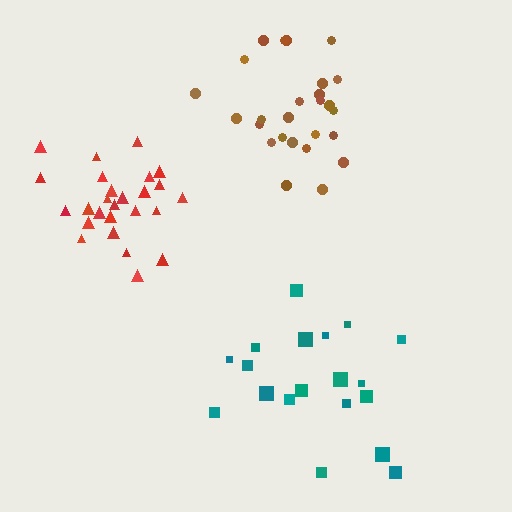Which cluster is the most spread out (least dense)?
Teal.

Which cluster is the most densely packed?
Red.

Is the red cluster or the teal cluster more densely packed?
Red.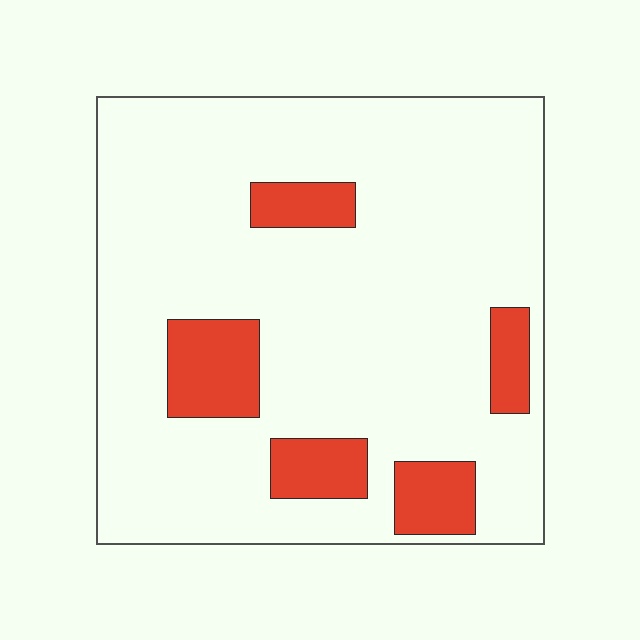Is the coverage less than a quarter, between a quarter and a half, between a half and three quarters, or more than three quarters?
Less than a quarter.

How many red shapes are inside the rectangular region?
5.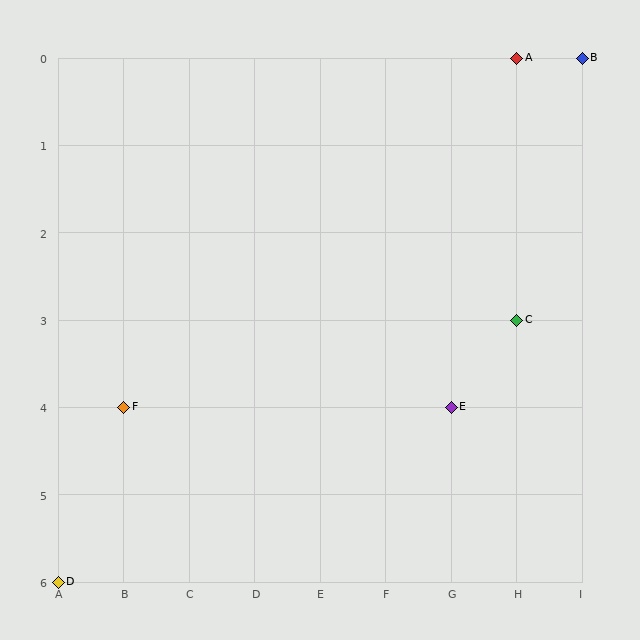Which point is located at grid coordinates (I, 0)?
Point B is at (I, 0).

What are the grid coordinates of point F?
Point F is at grid coordinates (B, 4).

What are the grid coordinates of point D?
Point D is at grid coordinates (A, 6).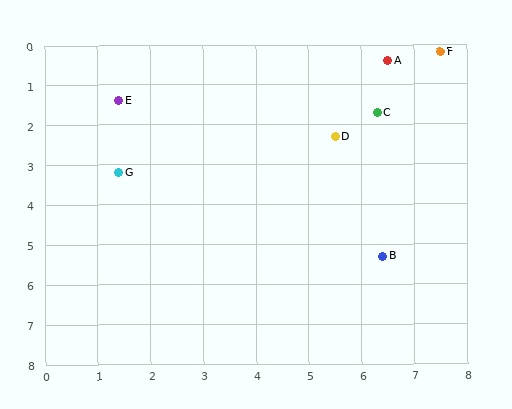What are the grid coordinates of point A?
Point A is at approximately (6.5, 0.4).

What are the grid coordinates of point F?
Point F is at approximately (7.5, 0.2).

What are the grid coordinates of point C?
Point C is at approximately (6.3, 1.7).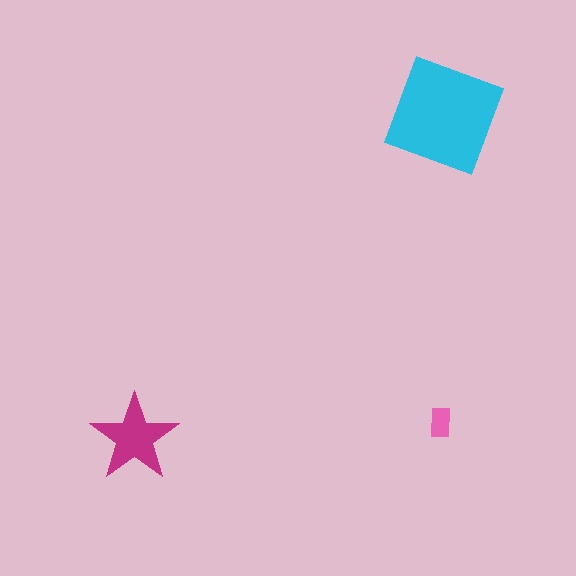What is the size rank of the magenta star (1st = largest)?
2nd.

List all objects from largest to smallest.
The cyan square, the magenta star, the pink rectangle.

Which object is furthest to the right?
The cyan square is rightmost.